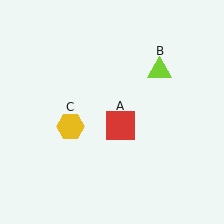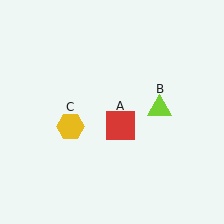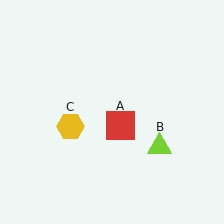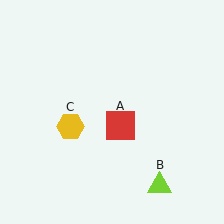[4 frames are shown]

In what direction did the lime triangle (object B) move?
The lime triangle (object B) moved down.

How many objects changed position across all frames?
1 object changed position: lime triangle (object B).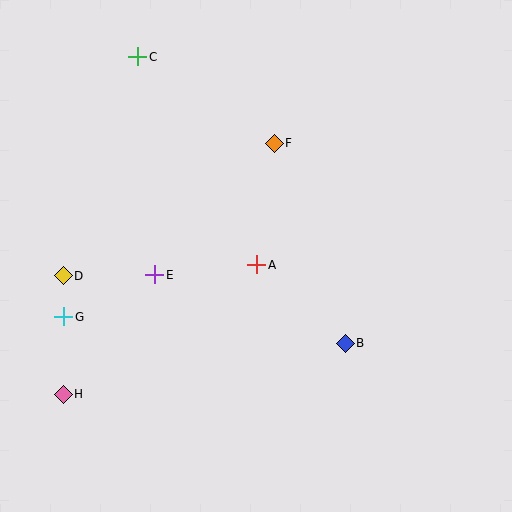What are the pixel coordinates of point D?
Point D is at (63, 276).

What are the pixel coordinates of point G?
Point G is at (64, 317).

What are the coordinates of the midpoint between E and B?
The midpoint between E and B is at (250, 309).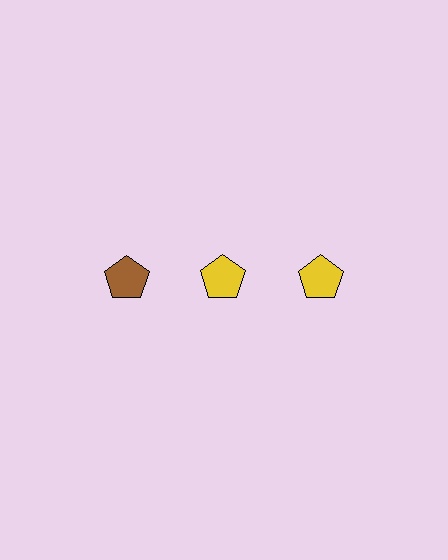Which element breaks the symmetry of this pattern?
The brown pentagon in the top row, leftmost column breaks the symmetry. All other shapes are yellow pentagons.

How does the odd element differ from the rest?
It has a different color: brown instead of yellow.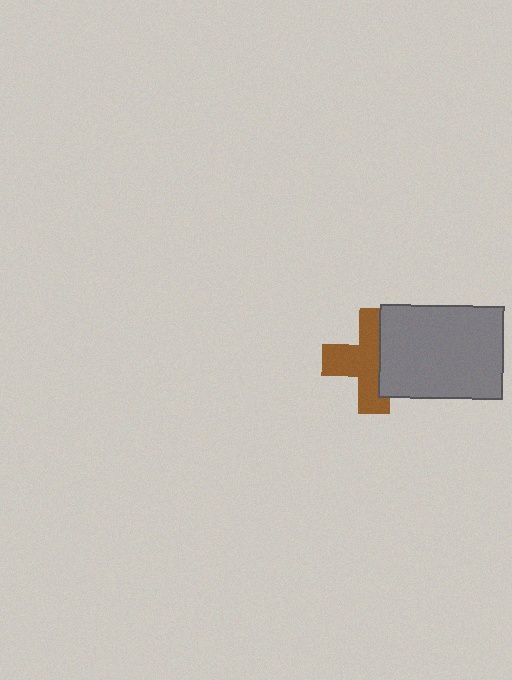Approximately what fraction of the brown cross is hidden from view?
Roughly 39% of the brown cross is hidden behind the gray rectangle.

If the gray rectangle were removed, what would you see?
You would see the complete brown cross.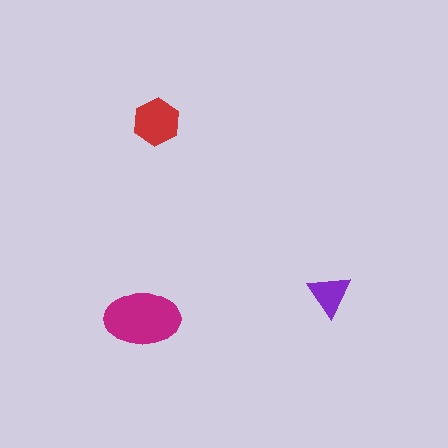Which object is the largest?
The magenta ellipse.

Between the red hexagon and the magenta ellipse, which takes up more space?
The magenta ellipse.